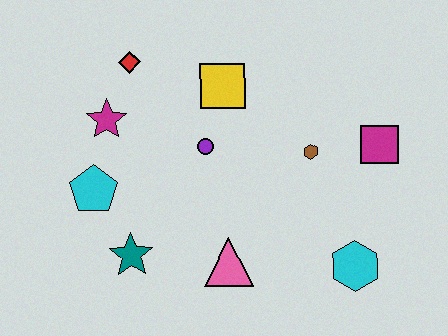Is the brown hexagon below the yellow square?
Yes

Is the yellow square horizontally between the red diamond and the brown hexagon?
Yes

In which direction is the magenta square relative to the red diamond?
The magenta square is to the right of the red diamond.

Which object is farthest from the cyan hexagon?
The red diamond is farthest from the cyan hexagon.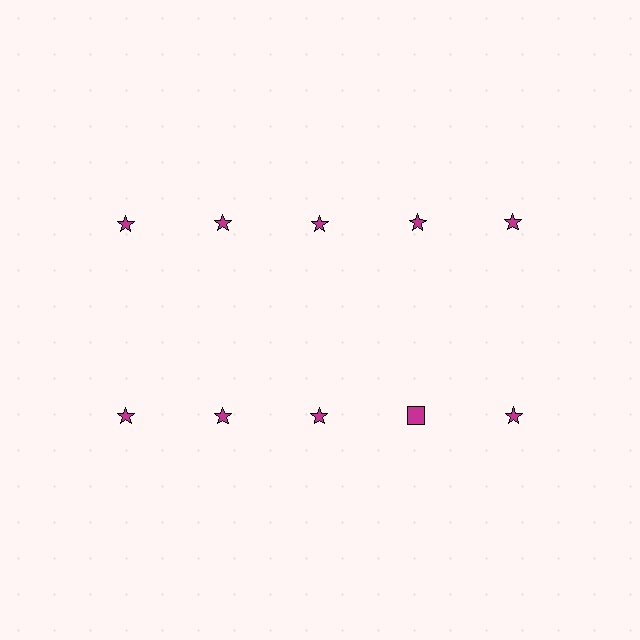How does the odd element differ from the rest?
It has a different shape: square instead of star.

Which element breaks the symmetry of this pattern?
The magenta square in the second row, second from right column breaks the symmetry. All other shapes are magenta stars.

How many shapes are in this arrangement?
There are 10 shapes arranged in a grid pattern.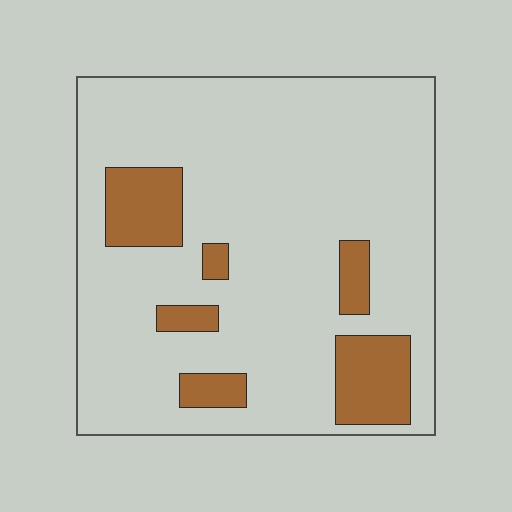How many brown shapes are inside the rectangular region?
6.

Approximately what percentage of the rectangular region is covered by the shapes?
Approximately 15%.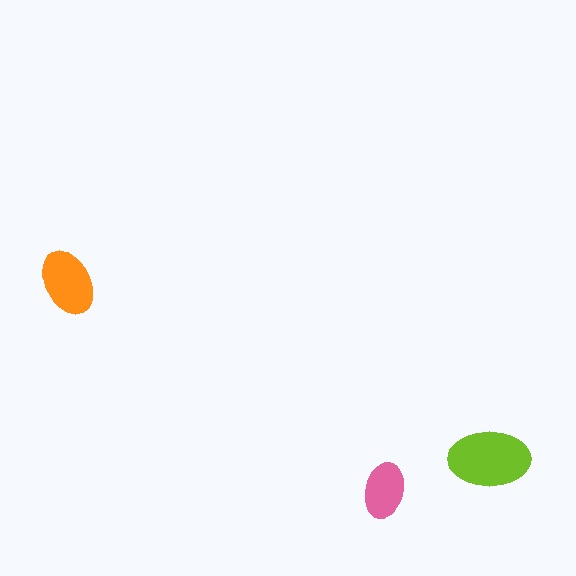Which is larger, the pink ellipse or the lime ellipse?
The lime one.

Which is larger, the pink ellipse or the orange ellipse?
The orange one.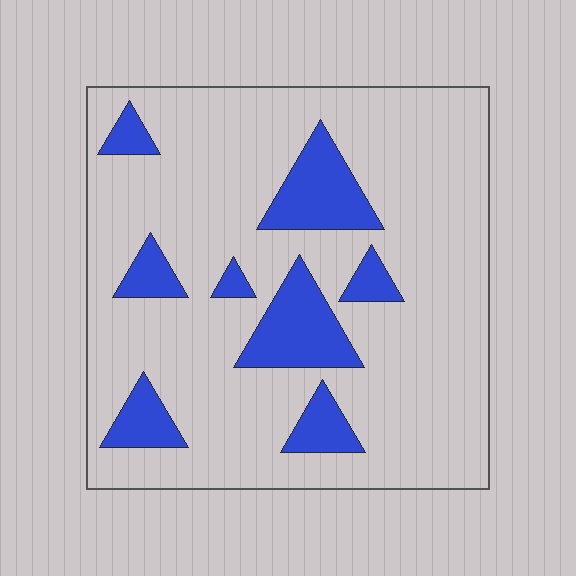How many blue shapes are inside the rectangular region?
8.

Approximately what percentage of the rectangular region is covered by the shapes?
Approximately 20%.